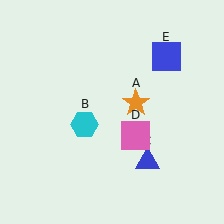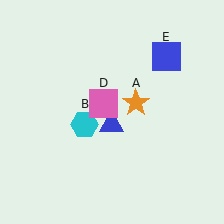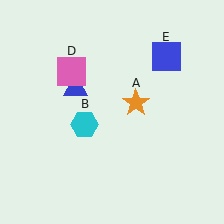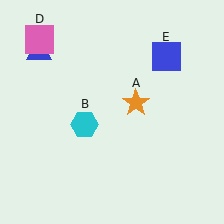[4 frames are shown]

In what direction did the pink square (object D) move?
The pink square (object D) moved up and to the left.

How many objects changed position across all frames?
2 objects changed position: blue triangle (object C), pink square (object D).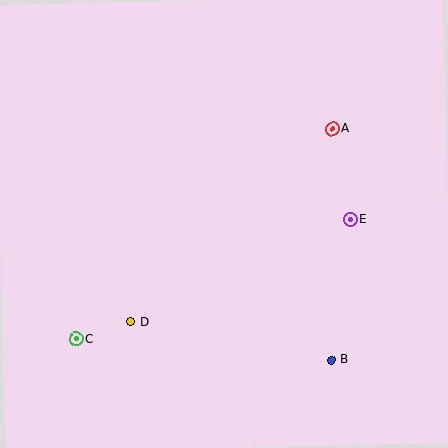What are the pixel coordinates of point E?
Point E is at (350, 220).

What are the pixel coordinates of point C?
Point C is at (76, 339).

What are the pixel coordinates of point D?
Point D is at (131, 322).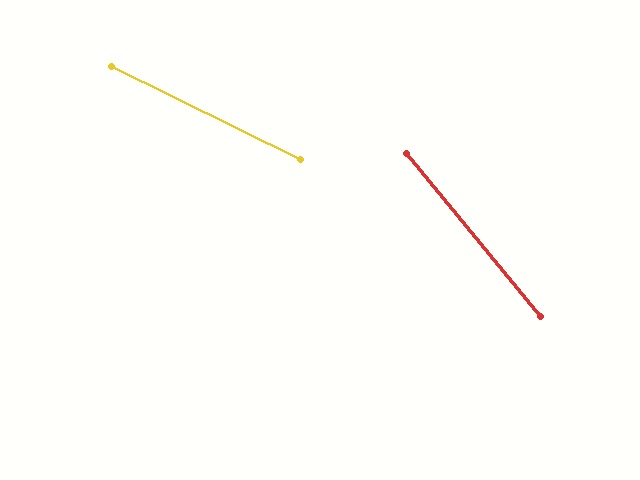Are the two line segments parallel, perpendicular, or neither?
Neither parallel nor perpendicular — they differ by about 25°.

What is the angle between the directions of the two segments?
Approximately 25 degrees.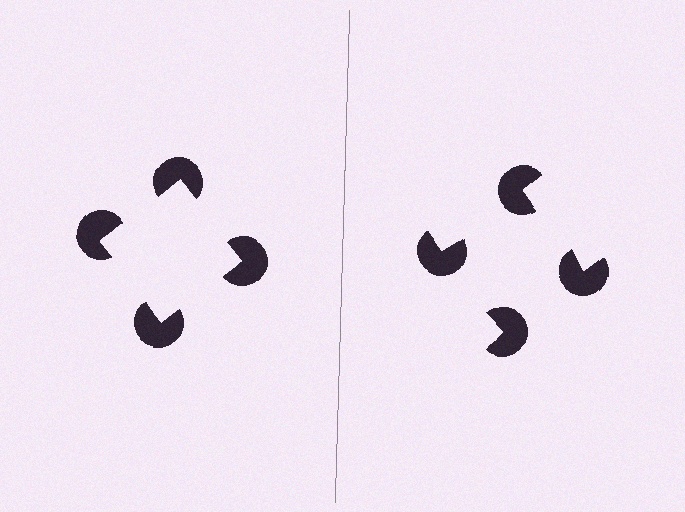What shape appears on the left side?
An illusory square.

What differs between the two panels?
The pac-man discs are positioned identically on both sides; only the wedge orientations differ. On the left they align to a square; on the right they are misaligned.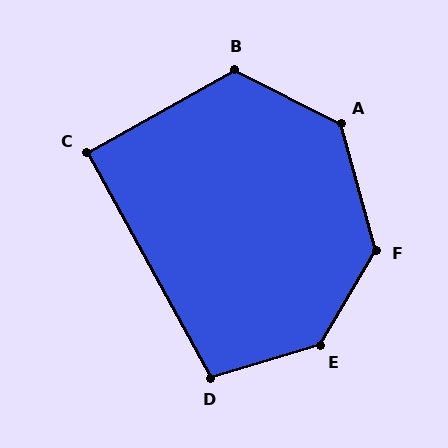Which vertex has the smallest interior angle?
C, at approximately 90 degrees.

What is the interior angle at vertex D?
Approximately 102 degrees (obtuse).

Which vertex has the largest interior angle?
E, at approximately 138 degrees.